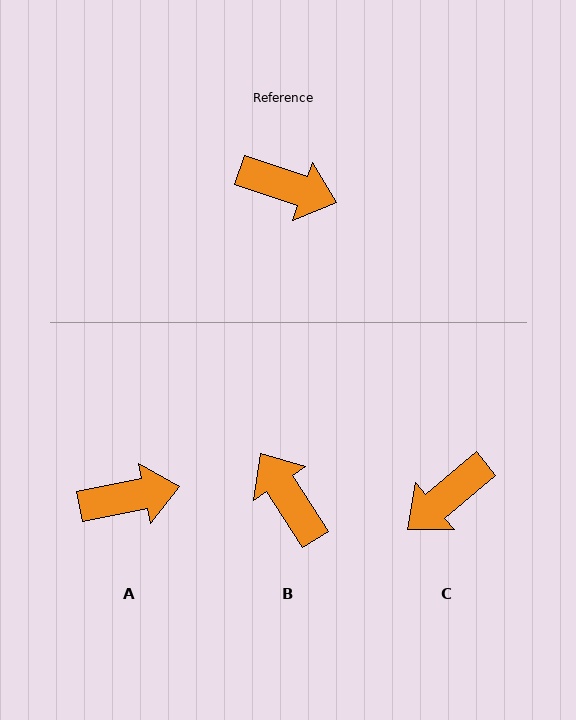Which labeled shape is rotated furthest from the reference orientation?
B, about 141 degrees away.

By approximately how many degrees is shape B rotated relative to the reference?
Approximately 141 degrees counter-clockwise.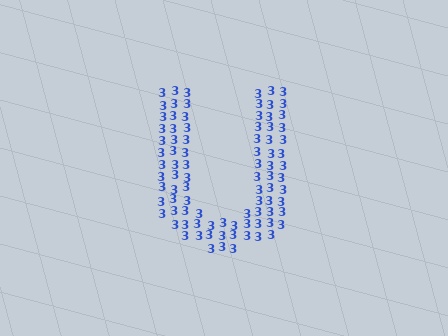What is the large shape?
The large shape is the letter U.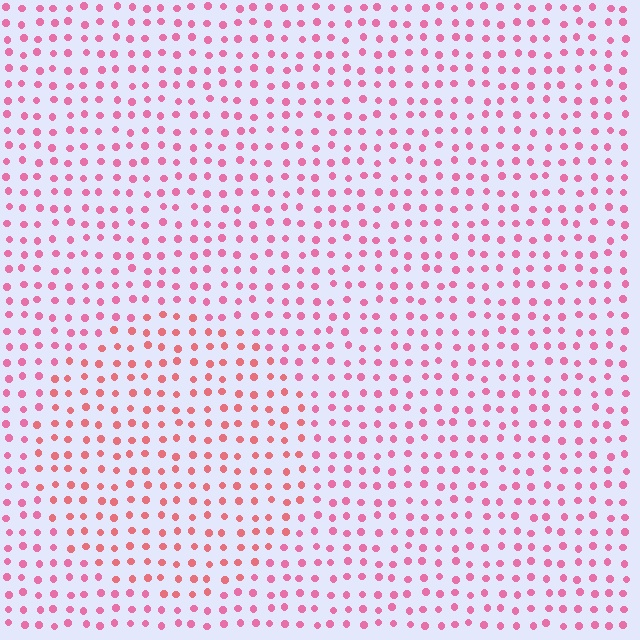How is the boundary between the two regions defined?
The boundary is defined purely by a slight shift in hue (about 22 degrees). Spacing, size, and orientation are identical on both sides.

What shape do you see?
I see a circle.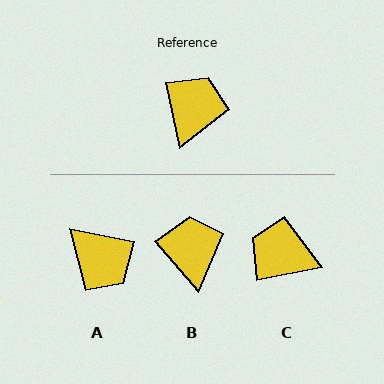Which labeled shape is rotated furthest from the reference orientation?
A, about 113 degrees away.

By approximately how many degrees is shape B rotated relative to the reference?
Approximately 29 degrees counter-clockwise.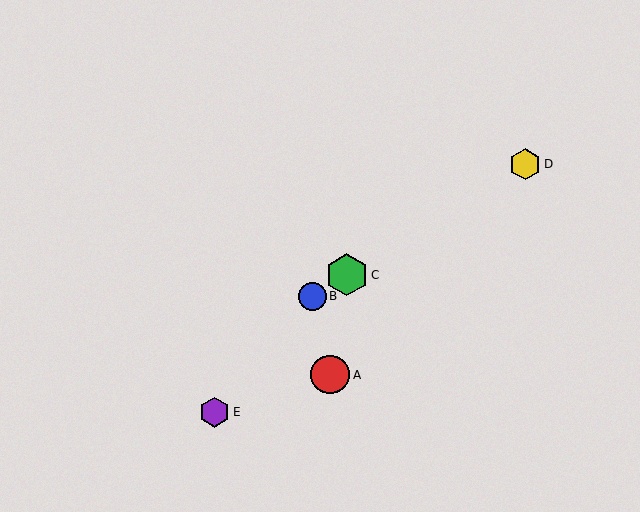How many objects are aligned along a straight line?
3 objects (B, C, D) are aligned along a straight line.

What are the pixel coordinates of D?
Object D is at (525, 164).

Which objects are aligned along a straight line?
Objects B, C, D are aligned along a straight line.